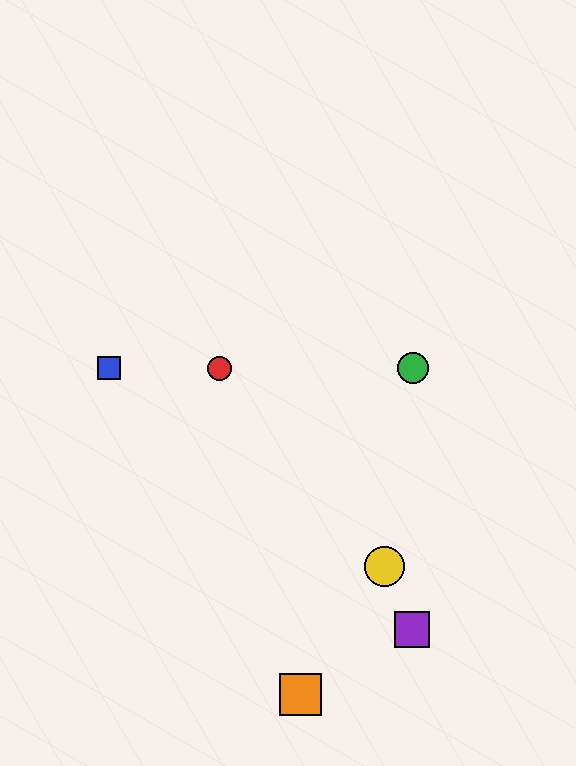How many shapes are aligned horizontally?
3 shapes (the red circle, the blue square, the green circle) are aligned horizontally.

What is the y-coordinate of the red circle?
The red circle is at y≈368.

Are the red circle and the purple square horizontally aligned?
No, the red circle is at y≈368 and the purple square is at y≈630.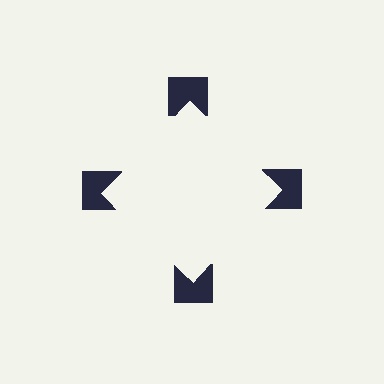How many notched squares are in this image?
There are 4 — one at each vertex of the illusory square.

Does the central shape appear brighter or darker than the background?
It typically appears slightly brighter than the background, even though no actual brightness change is drawn.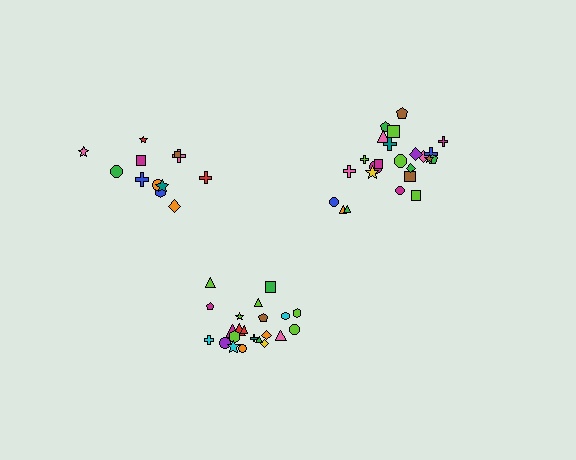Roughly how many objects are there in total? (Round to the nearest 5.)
Roughly 60 objects in total.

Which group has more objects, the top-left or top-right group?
The top-right group.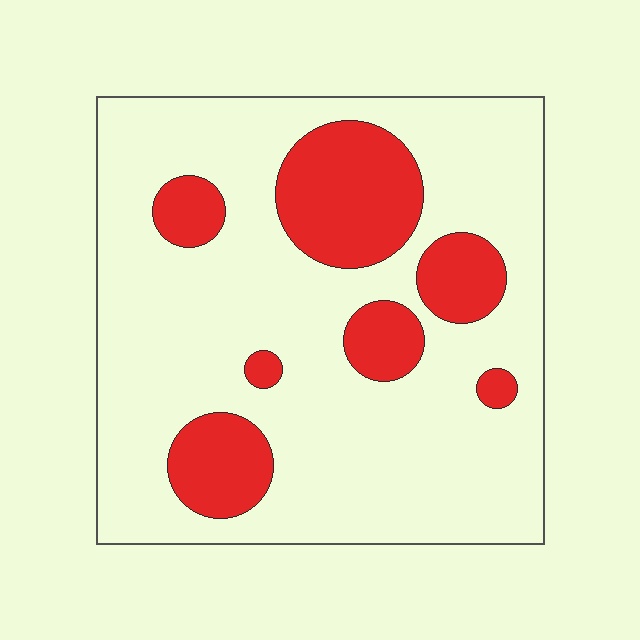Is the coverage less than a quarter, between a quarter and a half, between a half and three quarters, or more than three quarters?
Less than a quarter.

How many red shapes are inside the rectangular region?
7.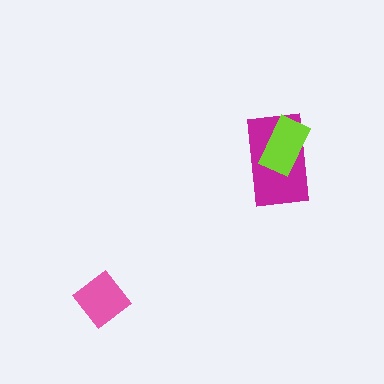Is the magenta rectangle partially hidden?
Yes, it is partially covered by another shape.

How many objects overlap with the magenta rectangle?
1 object overlaps with the magenta rectangle.